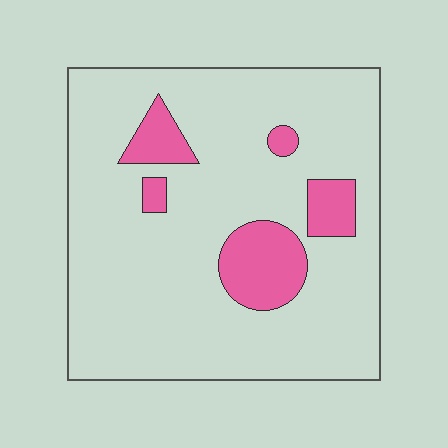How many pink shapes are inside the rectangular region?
5.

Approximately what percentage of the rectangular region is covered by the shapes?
Approximately 15%.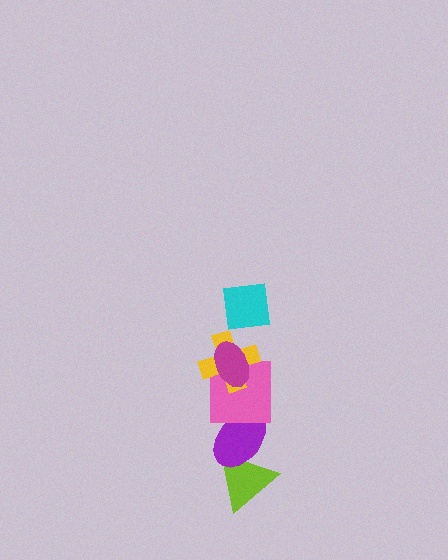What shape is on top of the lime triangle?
The purple ellipse is on top of the lime triangle.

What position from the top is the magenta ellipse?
The magenta ellipse is 2nd from the top.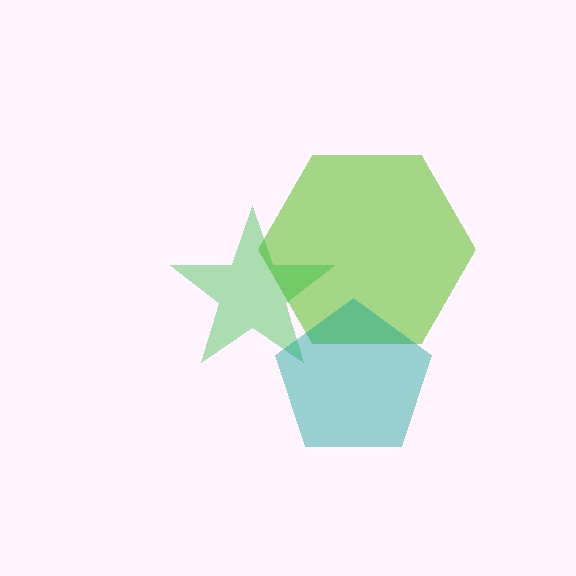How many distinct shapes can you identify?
There are 3 distinct shapes: a lime hexagon, a green star, a teal pentagon.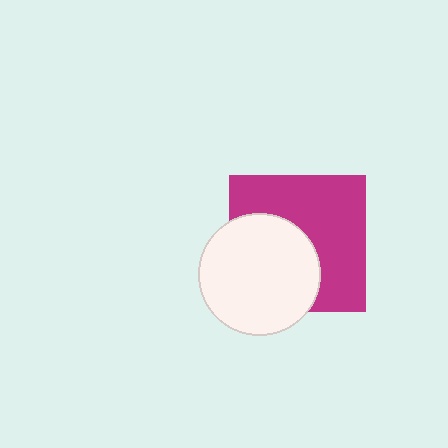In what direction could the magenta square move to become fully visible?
The magenta square could move toward the upper-right. That would shift it out from behind the white circle entirely.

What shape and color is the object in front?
The object in front is a white circle.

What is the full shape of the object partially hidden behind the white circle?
The partially hidden object is a magenta square.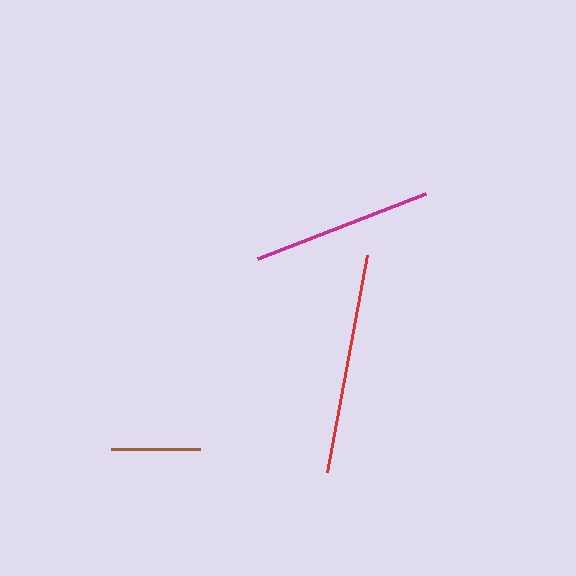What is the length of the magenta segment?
The magenta segment is approximately 180 pixels long.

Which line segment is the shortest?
The brown line is the shortest at approximately 89 pixels.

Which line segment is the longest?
The red line is the longest at approximately 220 pixels.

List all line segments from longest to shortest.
From longest to shortest: red, magenta, brown.